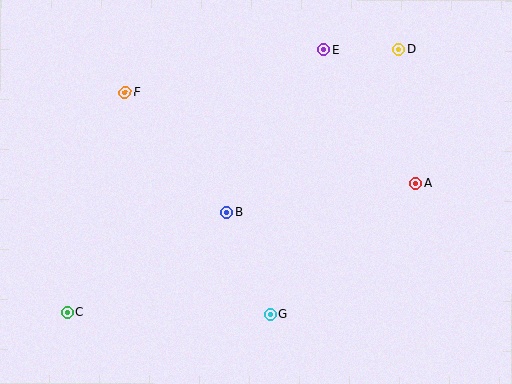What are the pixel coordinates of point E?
Point E is at (323, 50).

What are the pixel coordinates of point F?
Point F is at (125, 93).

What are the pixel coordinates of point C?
Point C is at (68, 312).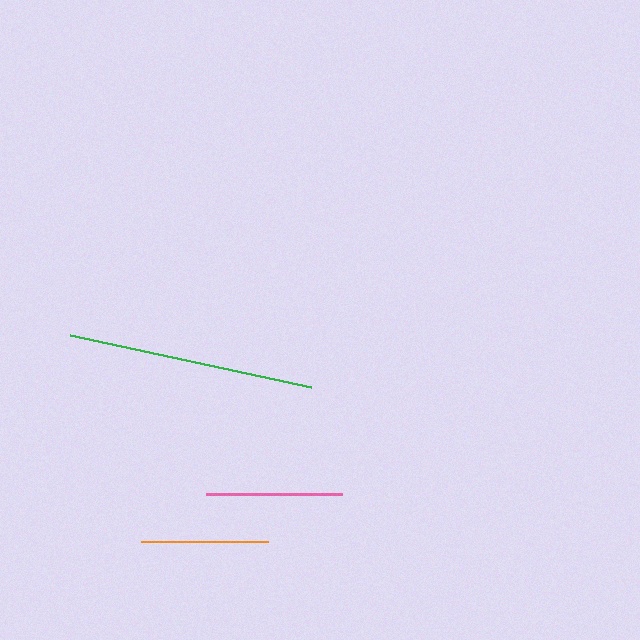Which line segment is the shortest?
The orange line is the shortest at approximately 127 pixels.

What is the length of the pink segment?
The pink segment is approximately 137 pixels long.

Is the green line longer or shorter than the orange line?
The green line is longer than the orange line.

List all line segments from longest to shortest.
From longest to shortest: green, pink, orange.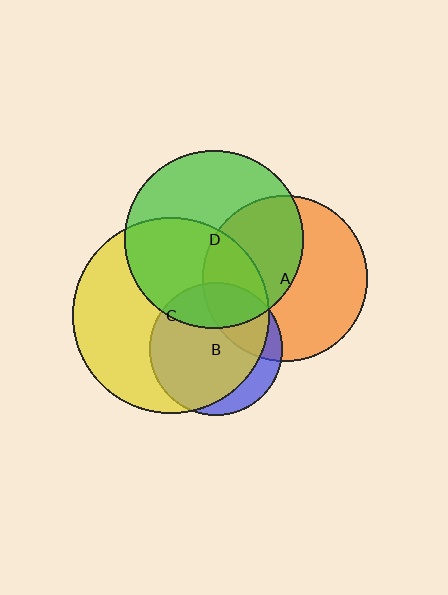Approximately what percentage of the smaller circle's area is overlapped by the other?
Approximately 25%.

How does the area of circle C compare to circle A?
Approximately 1.4 times.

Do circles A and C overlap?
Yes.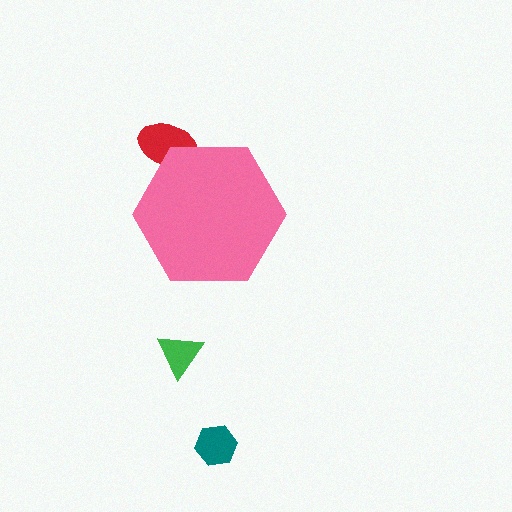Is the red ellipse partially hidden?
Yes, the red ellipse is partially hidden behind the pink hexagon.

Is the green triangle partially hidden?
No, the green triangle is fully visible.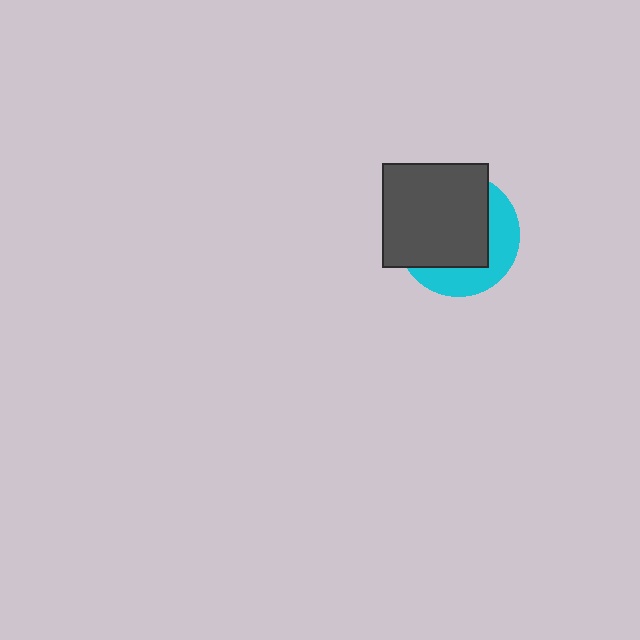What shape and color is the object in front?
The object in front is a dark gray rectangle.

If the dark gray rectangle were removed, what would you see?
You would see the complete cyan circle.